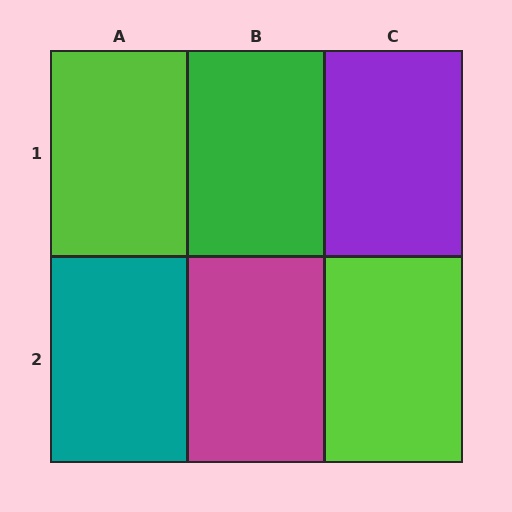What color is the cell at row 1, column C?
Purple.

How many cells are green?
1 cell is green.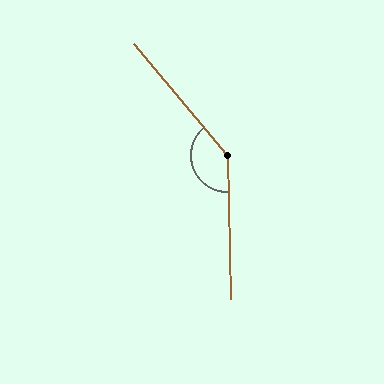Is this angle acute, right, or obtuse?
It is obtuse.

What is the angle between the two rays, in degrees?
Approximately 141 degrees.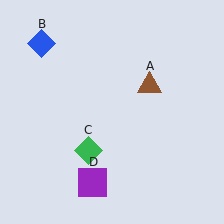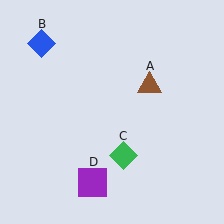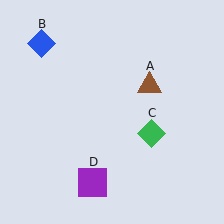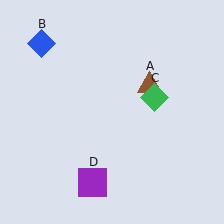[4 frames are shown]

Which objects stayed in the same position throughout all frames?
Brown triangle (object A) and blue diamond (object B) and purple square (object D) remained stationary.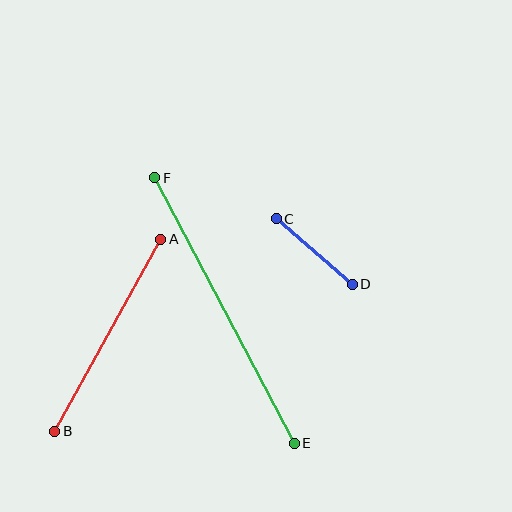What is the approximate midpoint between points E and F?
The midpoint is at approximately (224, 311) pixels.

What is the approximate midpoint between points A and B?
The midpoint is at approximately (108, 335) pixels.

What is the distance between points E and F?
The distance is approximately 300 pixels.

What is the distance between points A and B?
The distance is approximately 219 pixels.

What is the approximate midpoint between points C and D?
The midpoint is at approximately (314, 251) pixels.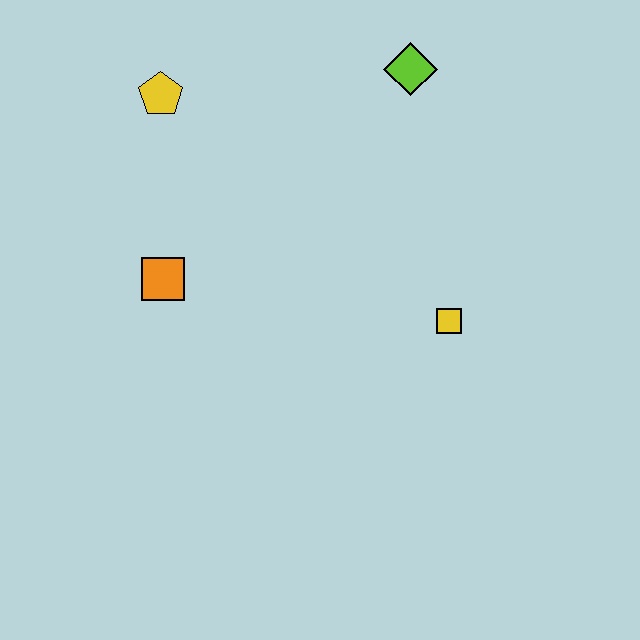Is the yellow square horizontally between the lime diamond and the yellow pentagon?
No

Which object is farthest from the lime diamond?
The orange square is farthest from the lime diamond.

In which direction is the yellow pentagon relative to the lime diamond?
The yellow pentagon is to the left of the lime diamond.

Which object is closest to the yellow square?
The lime diamond is closest to the yellow square.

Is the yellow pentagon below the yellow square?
No